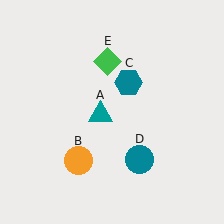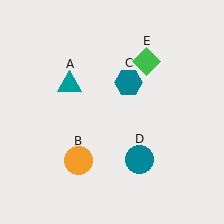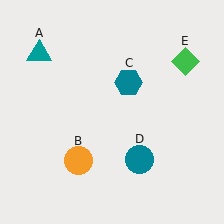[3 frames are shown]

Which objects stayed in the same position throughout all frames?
Orange circle (object B) and teal hexagon (object C) and teal circle (object D) remained stationary.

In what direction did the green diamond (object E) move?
The green diamond (object E) moved right.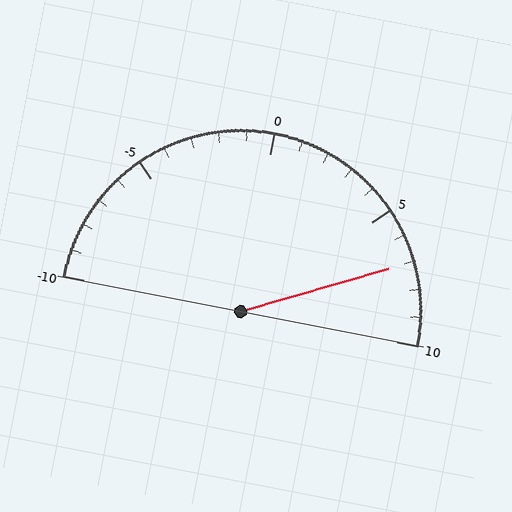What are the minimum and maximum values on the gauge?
The gauge ranges from -10 to 10.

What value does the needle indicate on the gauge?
The needle indicates approximately 7.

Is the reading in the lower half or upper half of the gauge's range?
The reading is in the upper half of the range (-10 to 10).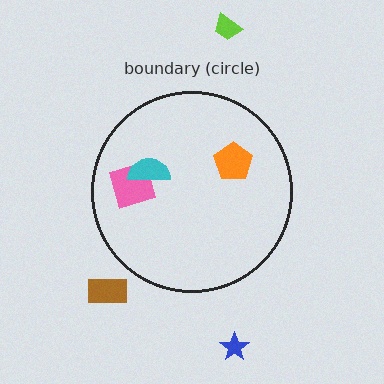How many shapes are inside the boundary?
3 inside, 3 outside.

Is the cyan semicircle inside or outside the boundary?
Inside.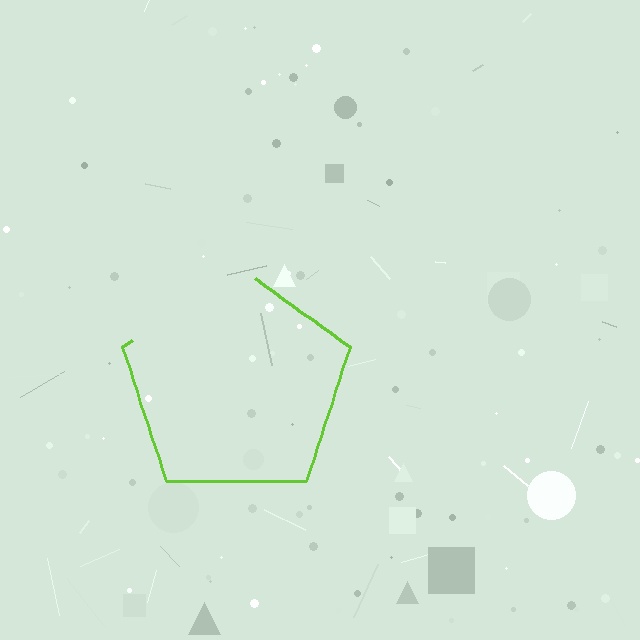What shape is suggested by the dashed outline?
The dashed outline suggests a pentagon.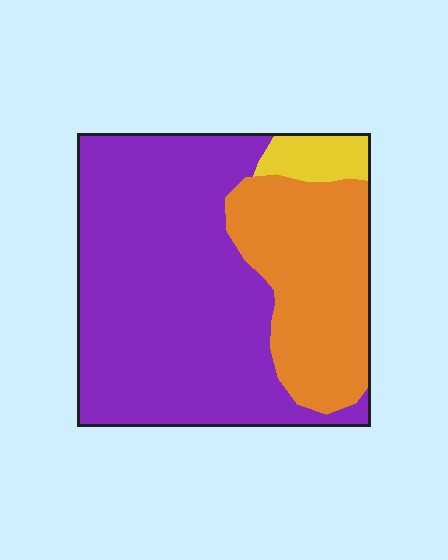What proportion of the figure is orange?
Orange takes up about one third (1/3) of the figure.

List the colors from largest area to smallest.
From largest to smallest: purple, orange, yellow.